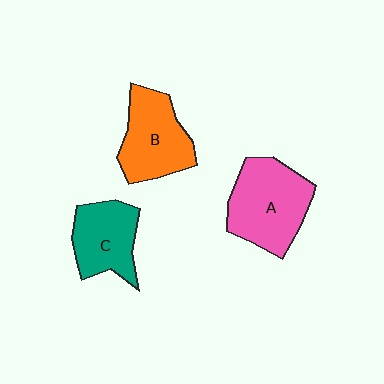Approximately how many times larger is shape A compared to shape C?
Approximately 1.4 times.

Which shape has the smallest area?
Shape C (teal).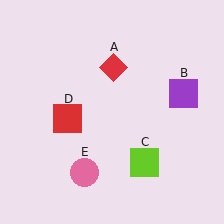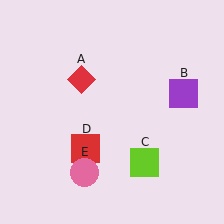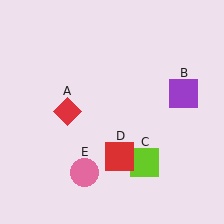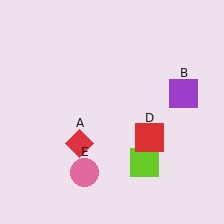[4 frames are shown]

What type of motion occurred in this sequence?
The red diamond (object A), red square (object D) rotated counterclockwise around the center of the scene.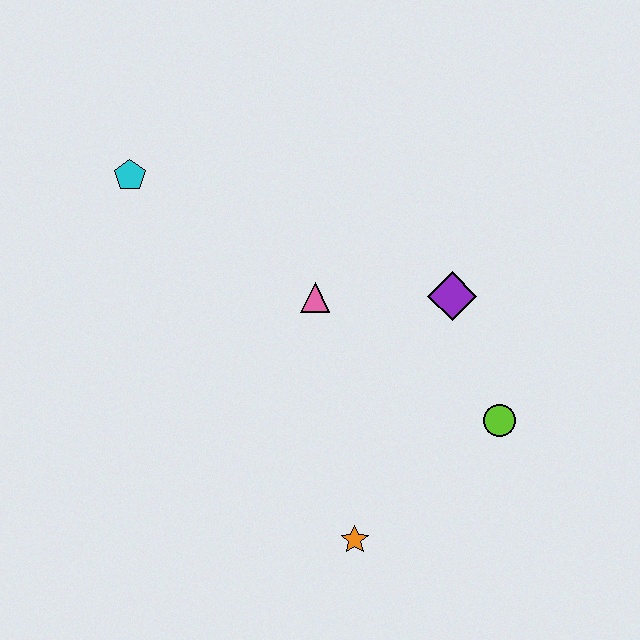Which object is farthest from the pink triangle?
The orange star is farthest from the pink triangle.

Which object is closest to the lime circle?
The purple diamond is closest to the lime circle.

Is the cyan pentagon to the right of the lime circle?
No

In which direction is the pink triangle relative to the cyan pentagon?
The pink triangle is to the right of the cyan pentagon.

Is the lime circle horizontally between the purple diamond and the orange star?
No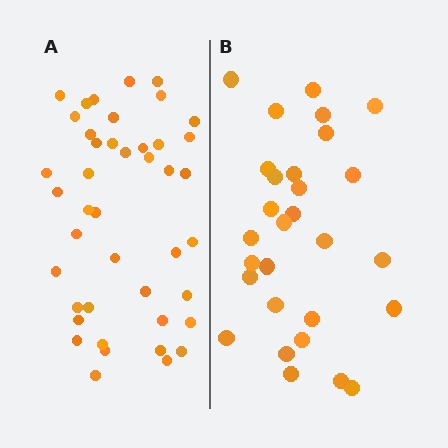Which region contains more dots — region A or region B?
Region A (the left region) has more dots.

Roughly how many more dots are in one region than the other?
Region A has approximately 15 more dots than region B.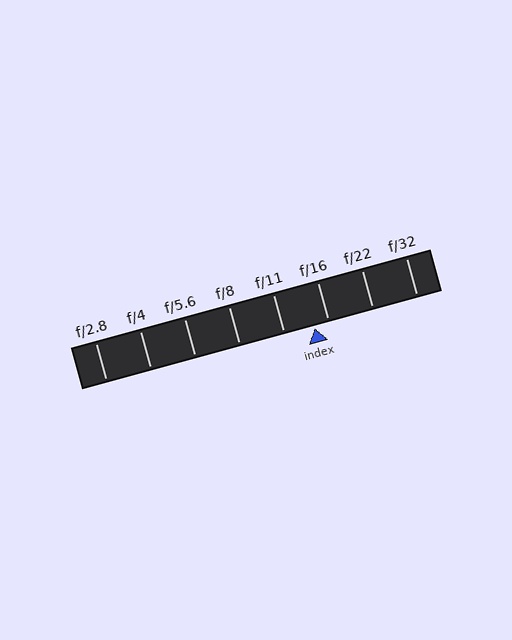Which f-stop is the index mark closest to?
The index mark is closest to f/16.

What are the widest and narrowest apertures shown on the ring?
The widest aperture shown is f/2.8 and the narrowest is f/32.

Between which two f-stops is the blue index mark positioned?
The index mark is between f/11 and f/16.